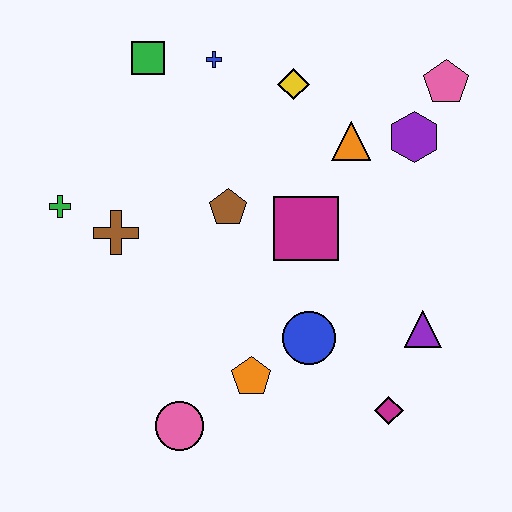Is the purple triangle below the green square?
Yes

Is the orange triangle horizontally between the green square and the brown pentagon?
No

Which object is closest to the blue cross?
The green square is closest to the blue cross.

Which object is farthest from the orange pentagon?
The pink pentagon is farthest from the orange pentagon.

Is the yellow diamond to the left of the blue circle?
Yes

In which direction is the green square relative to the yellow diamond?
The green square is to the left of the yellow diamond.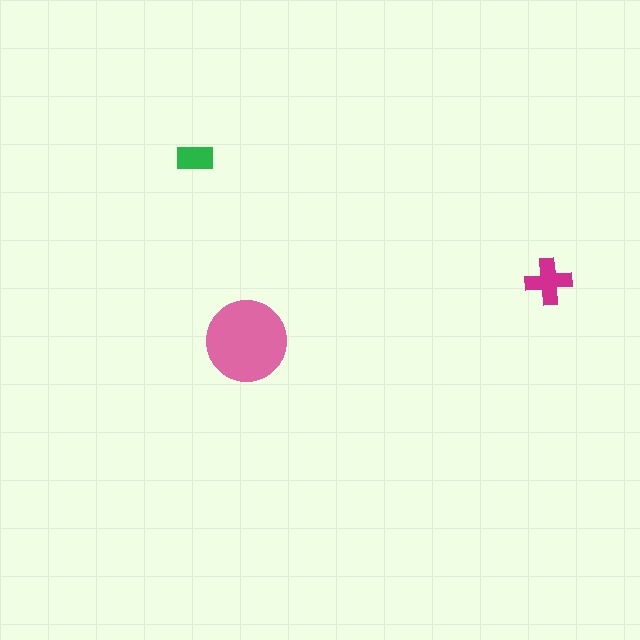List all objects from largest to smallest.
The pink circle, the magenta cross, the green rectangle.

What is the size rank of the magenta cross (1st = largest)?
2nd.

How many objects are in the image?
There are 3 objects in the image.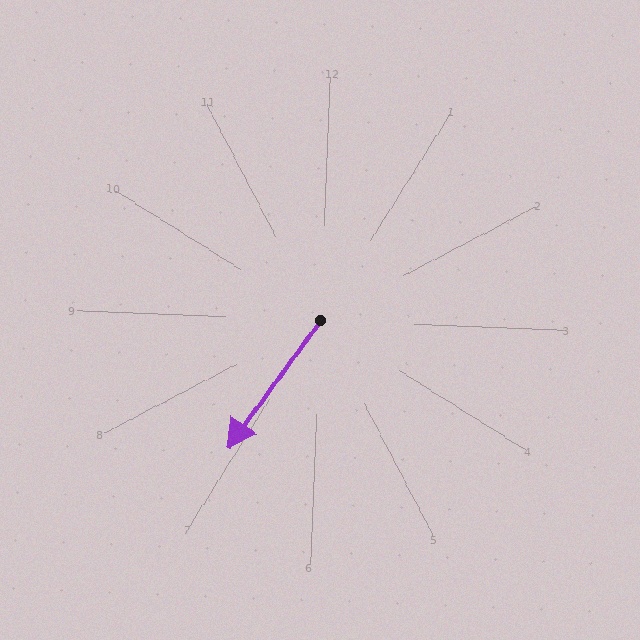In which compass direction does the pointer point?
Southwest.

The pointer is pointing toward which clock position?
Roughly 7 o'clock.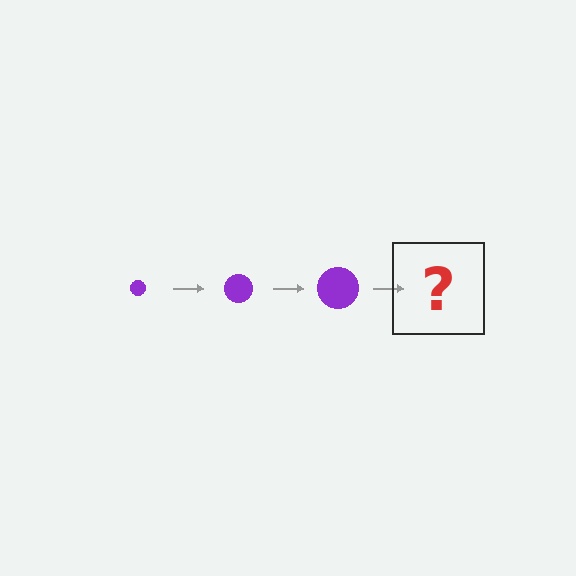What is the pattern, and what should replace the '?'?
The pattern is that the circle gets progressively larger each step. The '?' should be a purple circle, larger than the previous one.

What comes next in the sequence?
The next element should be a purple circle, larger than the previous one.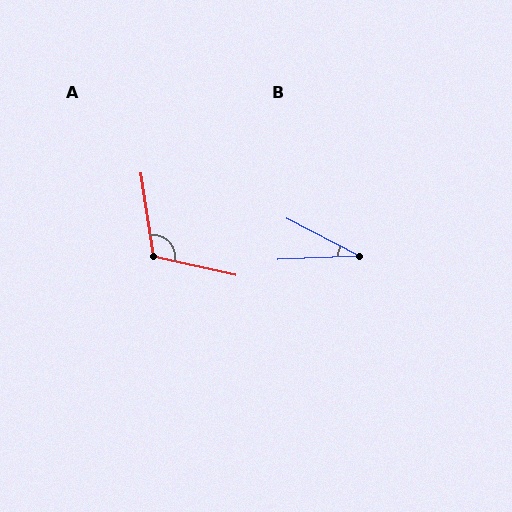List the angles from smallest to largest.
B (29°), A (111°).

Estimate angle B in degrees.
Approximately 29 degrees.